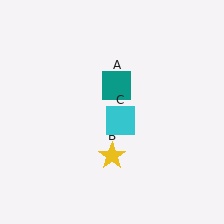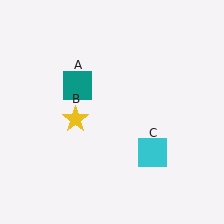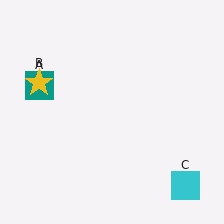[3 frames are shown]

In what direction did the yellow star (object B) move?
The yellow star (object B) moved up and to the left.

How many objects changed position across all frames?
3 objects changed position: teal square (object A), yellow star (object B), cyan square (object C).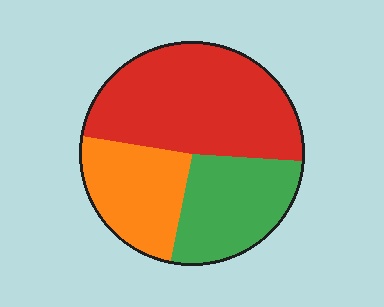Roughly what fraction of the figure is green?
Green covers roughly 25% of the figure.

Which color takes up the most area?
Red, at roughly 50%.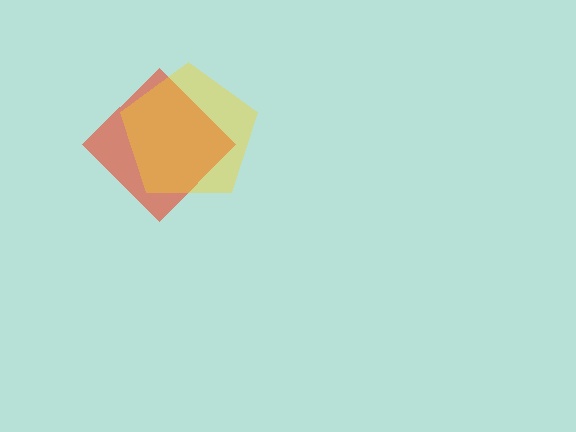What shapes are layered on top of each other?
The layered shapes are: a red diamond, a yellow pentagon.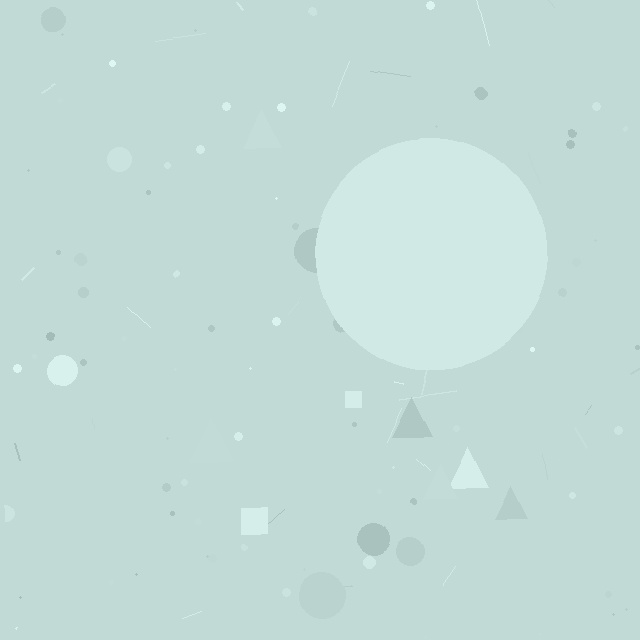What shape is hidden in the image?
A circle is hidden in the image.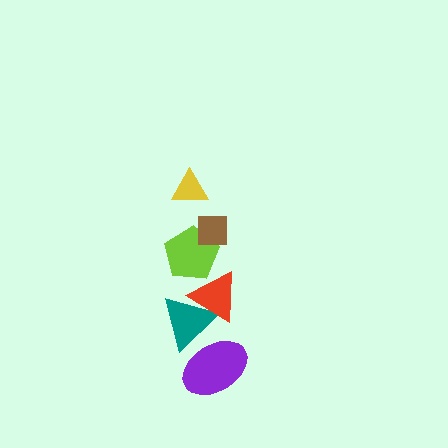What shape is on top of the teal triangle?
The red triangle is on top of the teal triangle.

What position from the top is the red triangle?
The red triangle is 4th from the top.